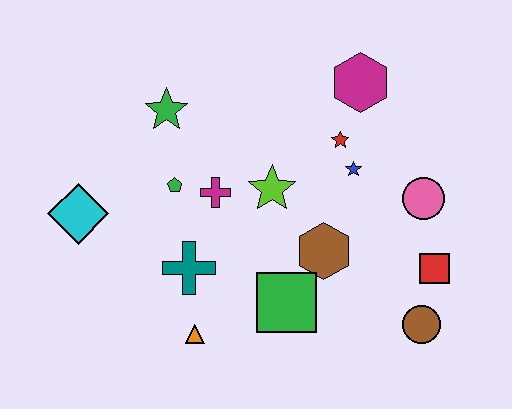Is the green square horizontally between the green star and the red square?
Yes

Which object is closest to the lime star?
The magenta cross is closest to the lime star.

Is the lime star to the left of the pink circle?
Yes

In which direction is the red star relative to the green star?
The red star is to the right of the green star.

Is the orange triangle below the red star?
Yes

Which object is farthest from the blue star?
The cyan diamond is farthest from the blue star.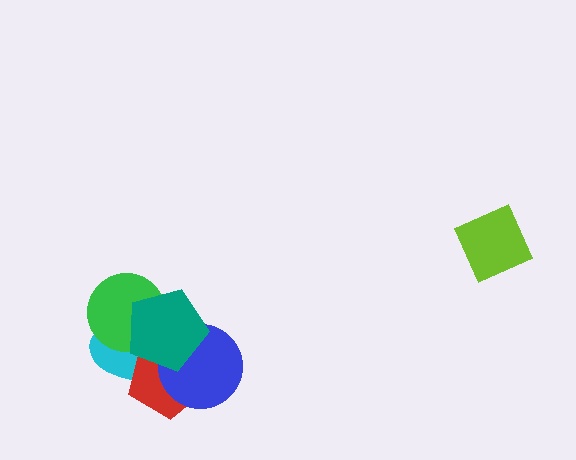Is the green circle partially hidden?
Yes, it is partially covered by another shape.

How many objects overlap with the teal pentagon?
4 objects overlap with the teal pentagon.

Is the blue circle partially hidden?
Yes, it is partially covered by another shape.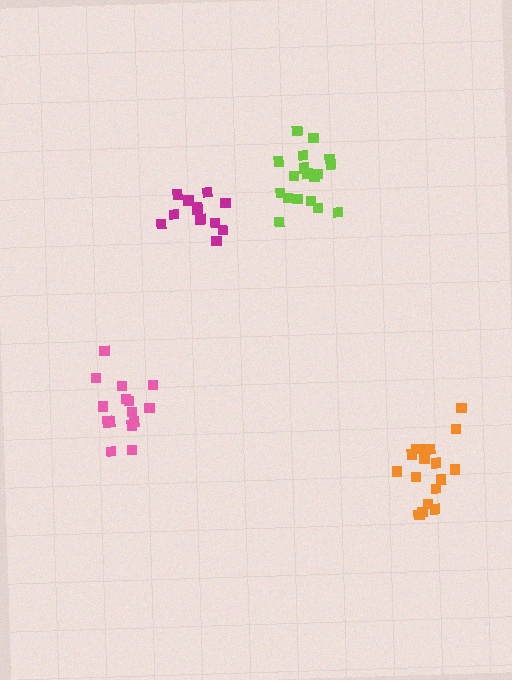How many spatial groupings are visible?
There are 4 spatial groupings.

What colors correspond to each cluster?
The clusters are colored: orange, magenta, pink, lime.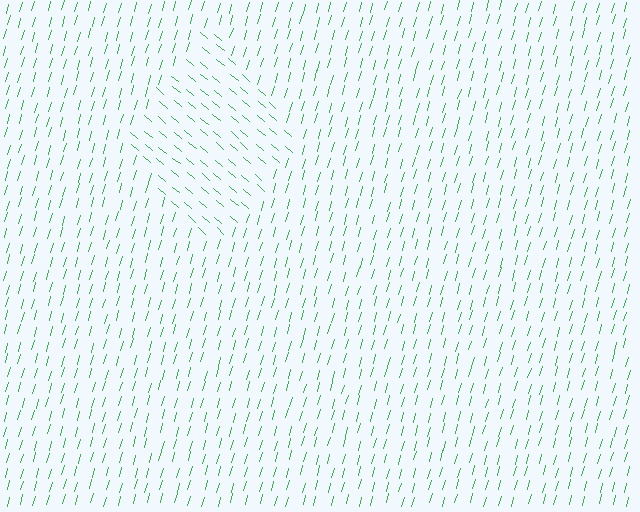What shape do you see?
I see a diamond.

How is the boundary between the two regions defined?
The boundary is defined purely by a change in line orientation (approximately 66 degrees difference). All lines are the same color and thickness.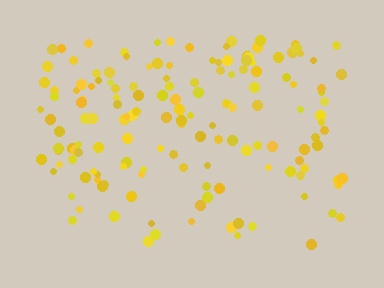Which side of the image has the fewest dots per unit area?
The bottom.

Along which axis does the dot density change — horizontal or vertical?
Vertical.